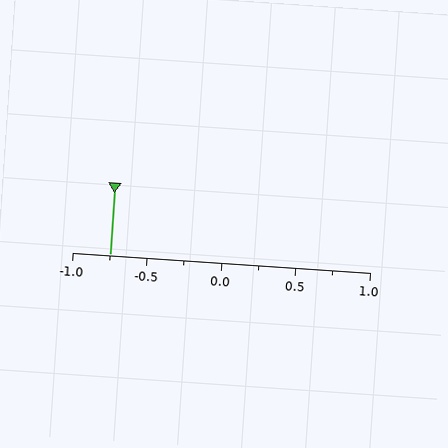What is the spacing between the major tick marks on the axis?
The major ticks are spaced 0.5 apart.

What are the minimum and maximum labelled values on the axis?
The axis runs from -1.0 to 1.0.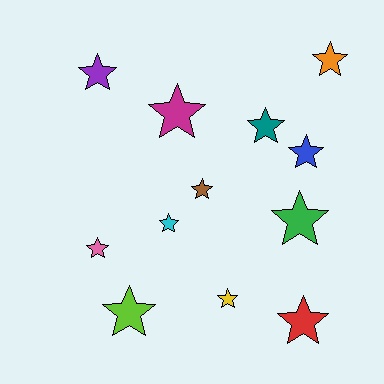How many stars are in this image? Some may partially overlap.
There are 12 stars.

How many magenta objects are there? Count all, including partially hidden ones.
There is 1 magenta object.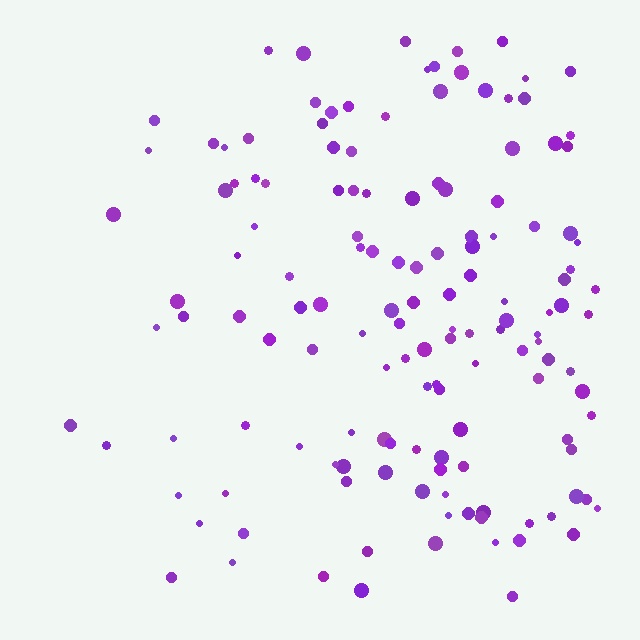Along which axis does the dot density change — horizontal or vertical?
Horizontal.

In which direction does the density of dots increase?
From left to right, with the right side densest.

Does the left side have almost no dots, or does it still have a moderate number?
Still a moderate number, just noticeably fewer than the right.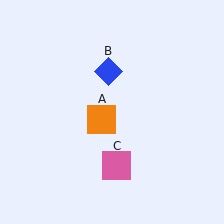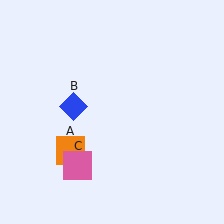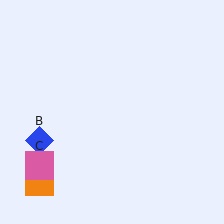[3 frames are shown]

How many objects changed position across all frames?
3 objects changed position: orange square (object A), blue diamond (object B), pink square (object C).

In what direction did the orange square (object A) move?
The orange square (object A) moved down and to the left.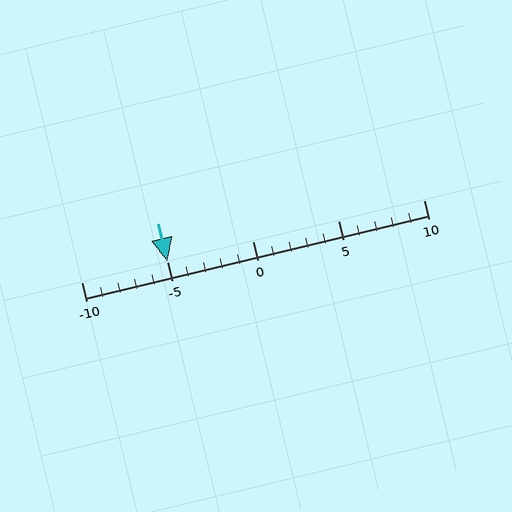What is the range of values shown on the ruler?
The ruler shows values from -10 to 10.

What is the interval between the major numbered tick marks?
The major tick marks are spaced 5 units apart.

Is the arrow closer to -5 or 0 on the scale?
The arrow is closer to -5.